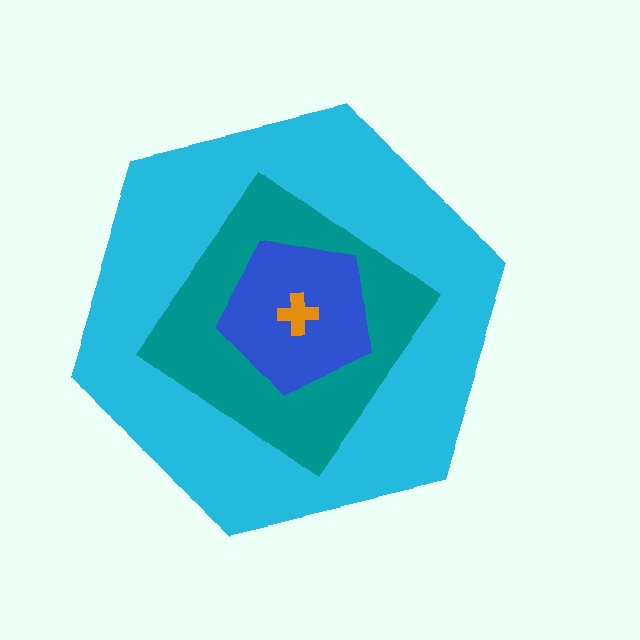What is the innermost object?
The orange cross.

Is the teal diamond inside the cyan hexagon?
Yes.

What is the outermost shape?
The cyan hexagon.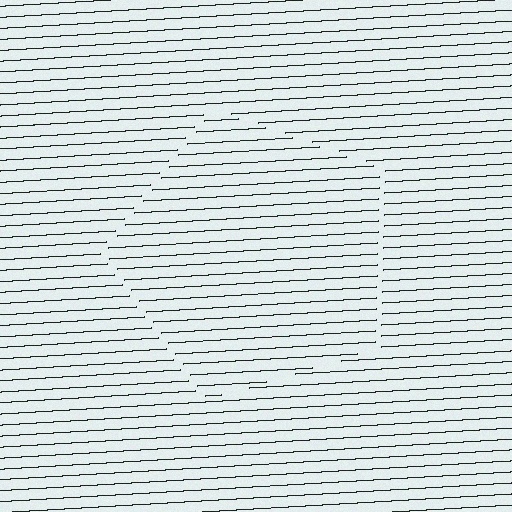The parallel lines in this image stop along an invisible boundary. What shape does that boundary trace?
An illusory pentagon. The interior of the shape contains the same grating, shifted by half a period — the contour is defined by the phase discontinuity where line-ends from the inner and outer gratings abut.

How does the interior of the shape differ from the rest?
The interior of the shape contains the same grating, shifted by half a period — the contour is defined by the phase discontinuity where line-ends from the inner and outer gratings abut.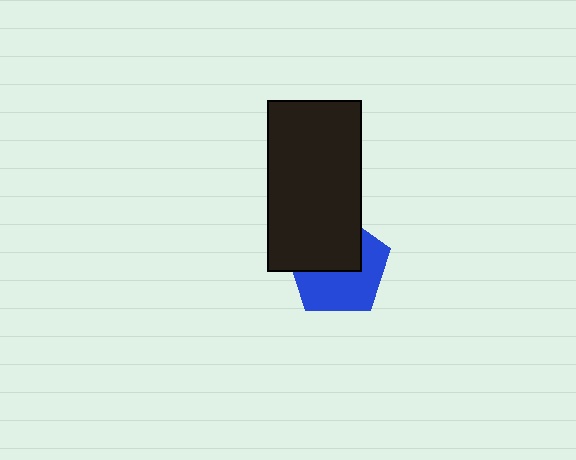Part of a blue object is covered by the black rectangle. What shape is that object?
It is a pentagon.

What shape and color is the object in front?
The object in front is a black rectangle.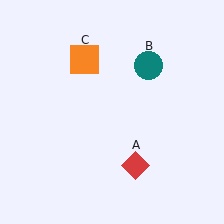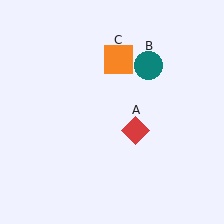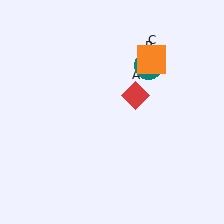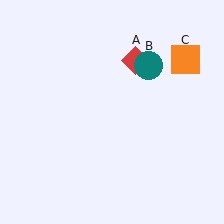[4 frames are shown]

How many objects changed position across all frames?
2 objects changed position: red diamond (object A), orange square (object C).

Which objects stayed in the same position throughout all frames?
Teal circle (object B) remained stationary.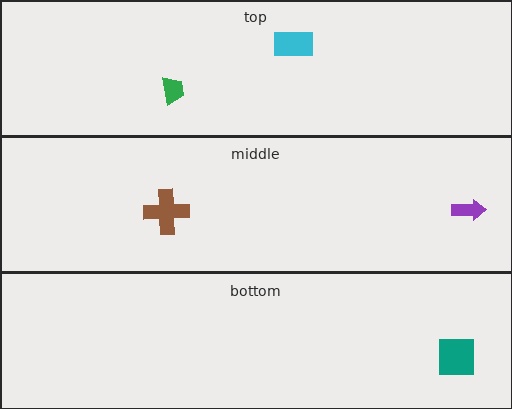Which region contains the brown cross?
The middle region.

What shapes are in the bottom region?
The teal square.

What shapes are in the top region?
The green trapezoid, the cyan rectangle.